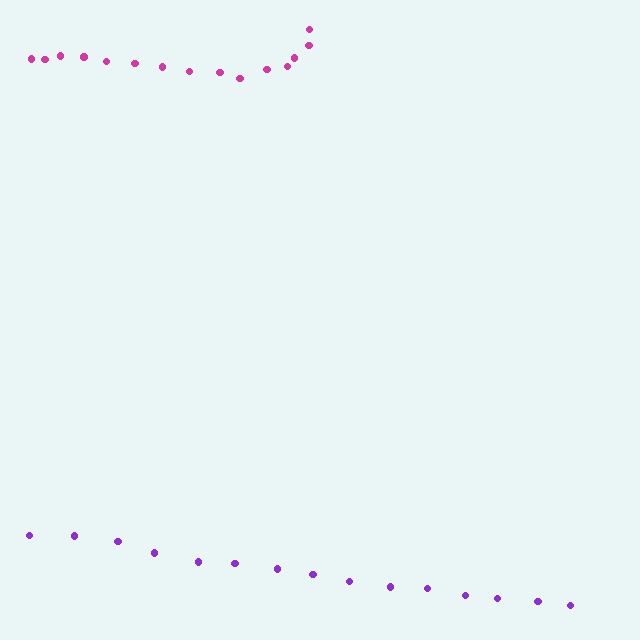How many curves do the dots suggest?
There are 2 distinct paths.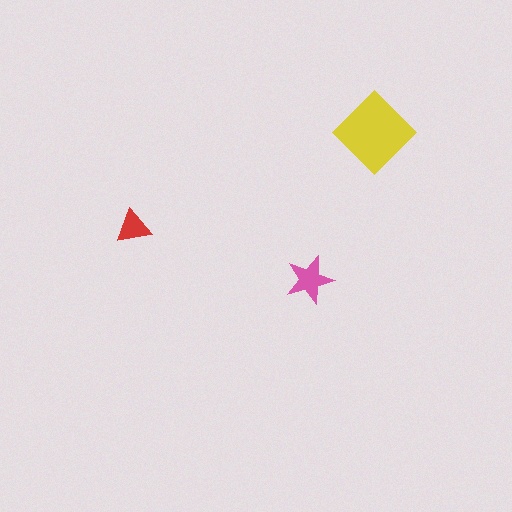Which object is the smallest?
The red triangle.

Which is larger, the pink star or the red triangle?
The pink star.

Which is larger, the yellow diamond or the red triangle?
The yellow diamond.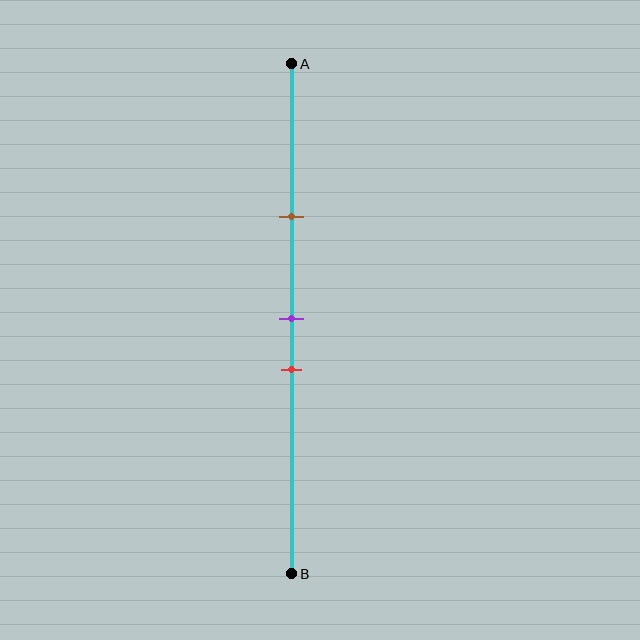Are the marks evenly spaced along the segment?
No, the marks are not evenly spaced.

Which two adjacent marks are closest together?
The purple and red marks are the closest adjacent pair.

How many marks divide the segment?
There are 3 marks dividing the segment.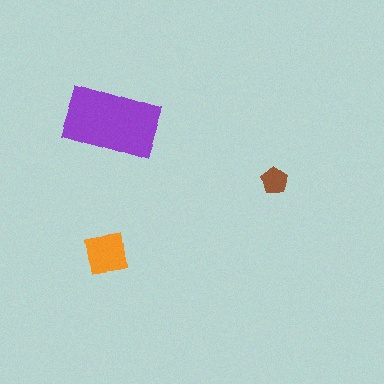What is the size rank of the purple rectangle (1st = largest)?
1st.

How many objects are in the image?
There are 3 objects in the image.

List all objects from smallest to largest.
The brown pentagon, the orange square, the purple rectangle.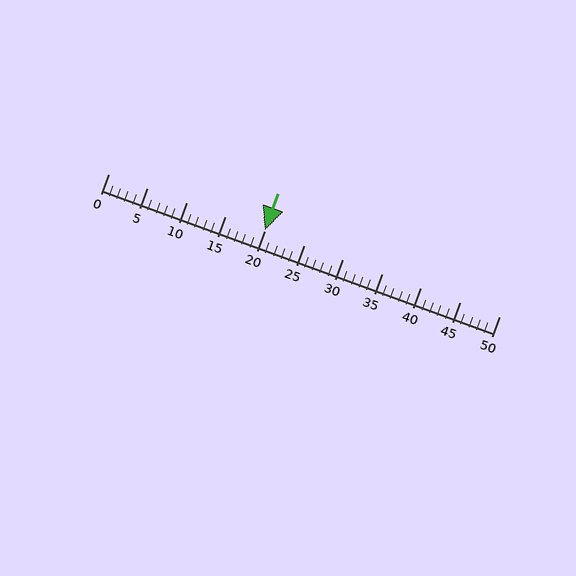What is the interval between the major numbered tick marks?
The major tick marks are spaced 5 units apart.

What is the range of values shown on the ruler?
The ruler shows values from 0 to 50.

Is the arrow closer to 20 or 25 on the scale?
The arrow is closer to 20.